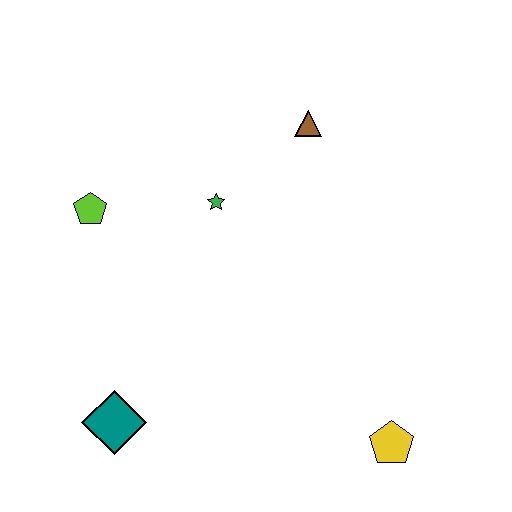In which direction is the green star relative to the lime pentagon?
The green star is to the right of the lime pentagon.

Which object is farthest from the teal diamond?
The brown triangle is farthest from the teal diamond.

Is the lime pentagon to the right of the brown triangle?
No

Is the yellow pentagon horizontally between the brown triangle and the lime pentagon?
No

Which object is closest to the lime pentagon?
The green star is closest to the lime pentagon.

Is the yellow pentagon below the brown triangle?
Yes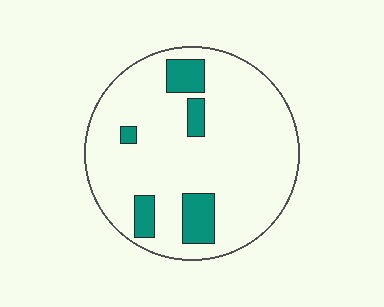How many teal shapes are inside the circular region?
5.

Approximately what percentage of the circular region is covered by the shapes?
Approximately 15%.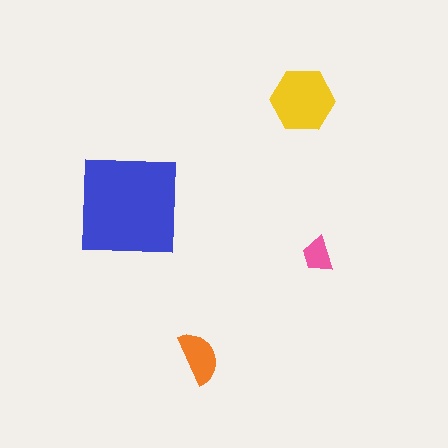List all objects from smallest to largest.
The pink trapezoid, the orange semicircle, the yellow hexagon, the blue square.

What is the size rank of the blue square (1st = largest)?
1st.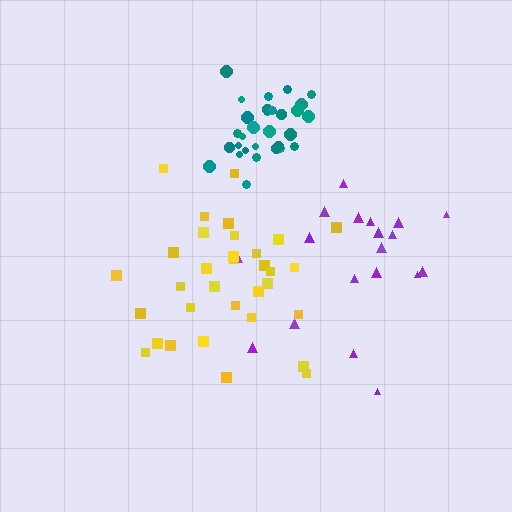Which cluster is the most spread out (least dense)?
Purple.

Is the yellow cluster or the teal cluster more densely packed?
Teal.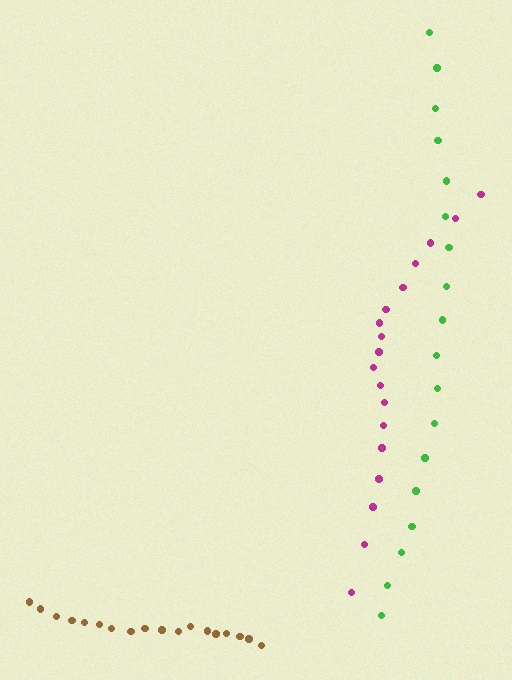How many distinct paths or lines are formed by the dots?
There are 3 distinct paths.